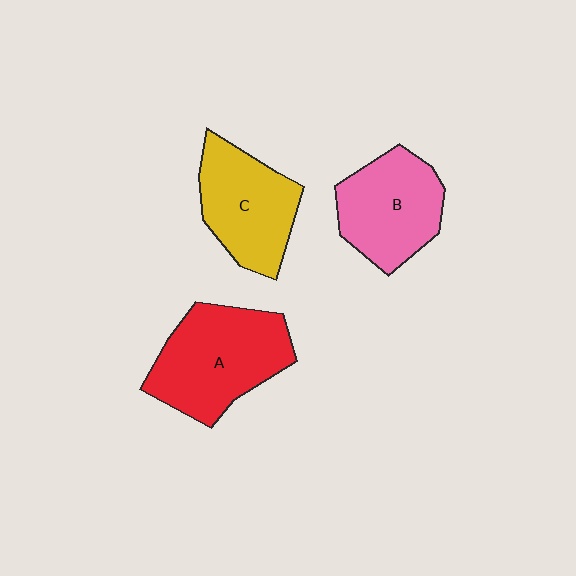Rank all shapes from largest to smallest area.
From largest to smallest: A (red), B (pink), C (yellow).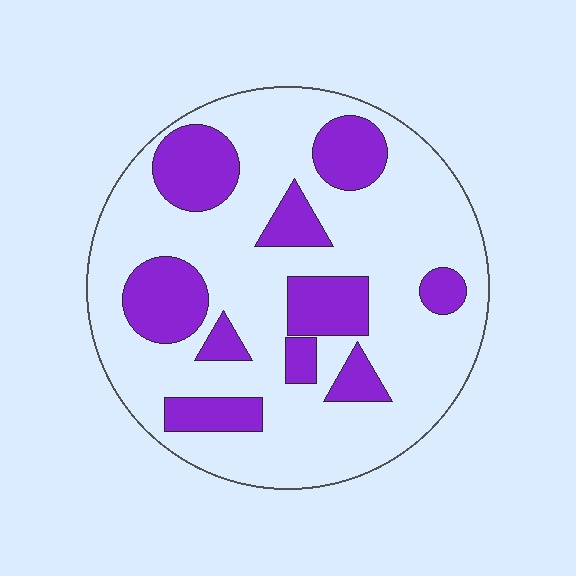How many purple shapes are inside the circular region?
10.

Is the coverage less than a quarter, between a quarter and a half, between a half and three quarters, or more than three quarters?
Between a quarter and a half.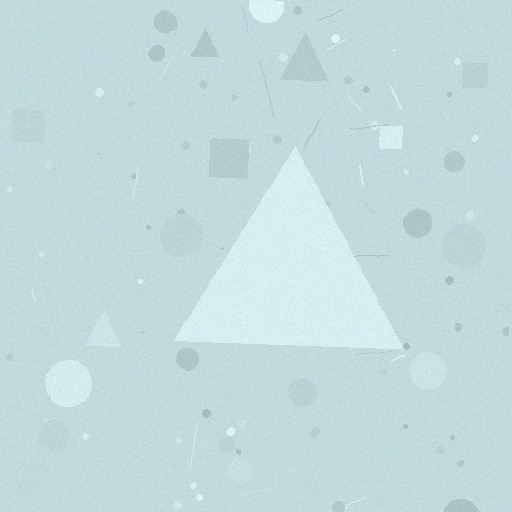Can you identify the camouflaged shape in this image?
The camouflaged shape is a triangle.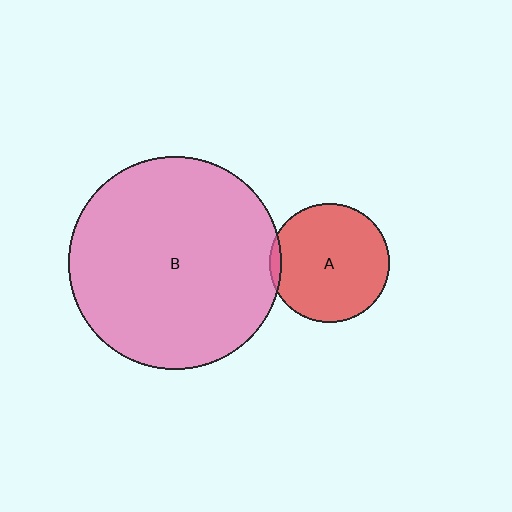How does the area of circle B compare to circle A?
Approximately 3.2 times.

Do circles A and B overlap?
Yes.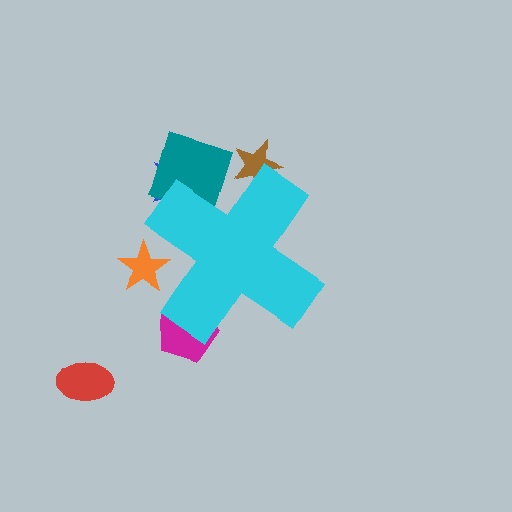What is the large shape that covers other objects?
A cyan cross.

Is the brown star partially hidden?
Yes, the brown star is partially hidden behind the cyan cross.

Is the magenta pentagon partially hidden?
Yes, the magenta pentagon is partially hidden behind the cyan cross.